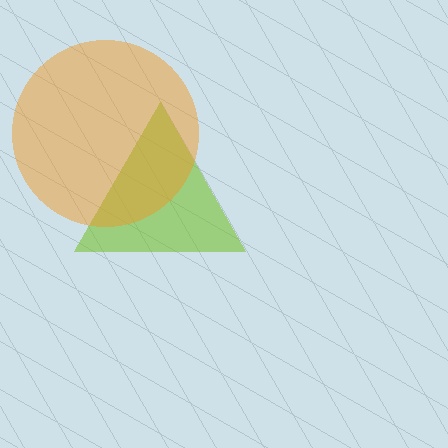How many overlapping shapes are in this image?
There are 2 overlapping shapes in the image.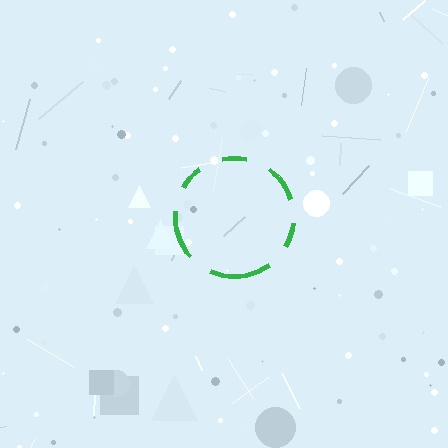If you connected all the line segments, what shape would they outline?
They would outline a circle.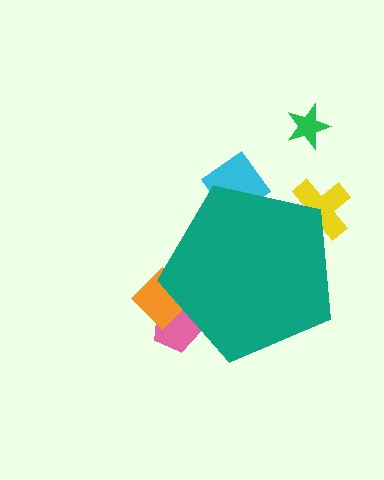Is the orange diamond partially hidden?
Yes, the orange diamond is partially hidden behind the teal pentagon.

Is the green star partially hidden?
No, the green star is fully visible.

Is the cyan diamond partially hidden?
Yes, the cyan diamond is partially hidden behind the teal pentagon.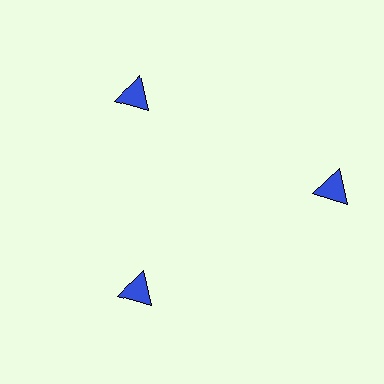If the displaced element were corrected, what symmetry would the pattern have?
It would have 3-fold rotational symmetry — the pattern would map onto itself every 120 degrees.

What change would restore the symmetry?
The symmetry would be restored by moving it inward, back onto the ring so that all 3 triangles sit at equal angles and equal distance from the center.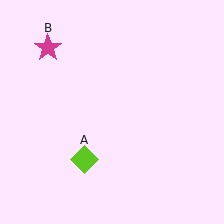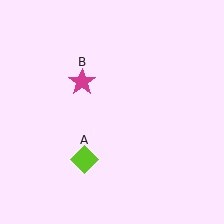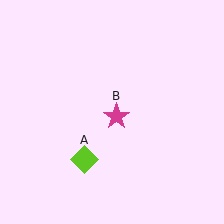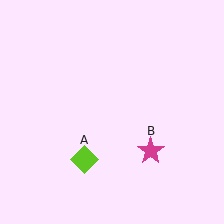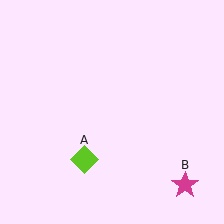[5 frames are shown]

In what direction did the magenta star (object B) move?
The magenta star (object B) moved down and to the right.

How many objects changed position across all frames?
1 object changed position: magenta star (object B).